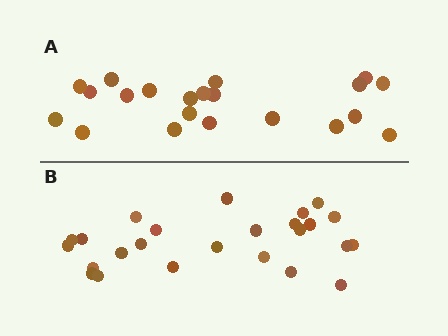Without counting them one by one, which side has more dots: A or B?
Region B (the bottom region) has more dots.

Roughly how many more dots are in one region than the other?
Region B has about 4 more dots than region A.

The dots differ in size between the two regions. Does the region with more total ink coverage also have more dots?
No. Region A has more total ink coverage because its dots are larger, but region B actually contains more individual dots. Total area can be misleading — the number of items is what matters here.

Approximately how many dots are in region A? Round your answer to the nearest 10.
About 20 dots. (The exact count is 21, which rounds to 20.)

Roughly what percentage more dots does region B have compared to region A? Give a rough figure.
About 20% more.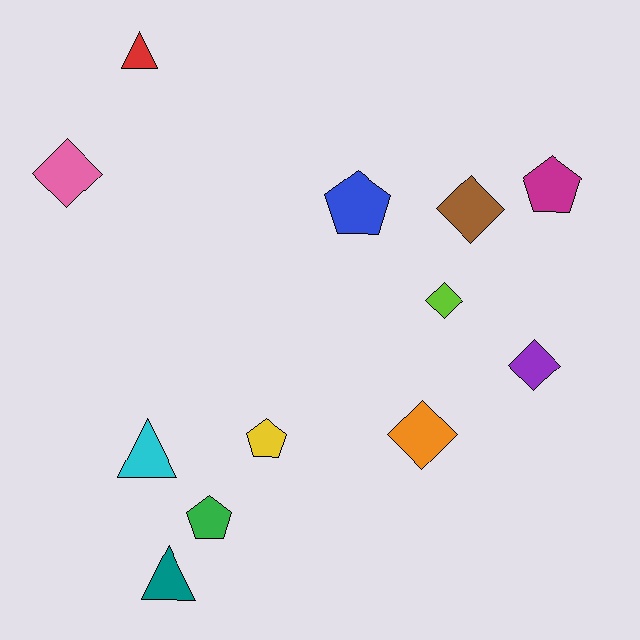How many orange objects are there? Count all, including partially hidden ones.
There is 1 orange object.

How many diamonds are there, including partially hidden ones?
There are 5 diamonds.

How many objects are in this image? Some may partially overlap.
There are 12 objects.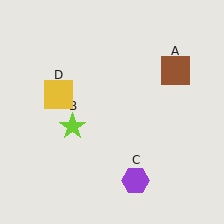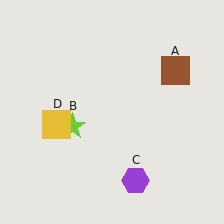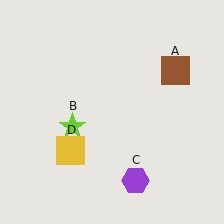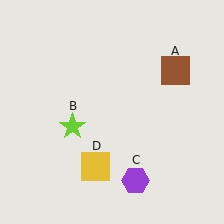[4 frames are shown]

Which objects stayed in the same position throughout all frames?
Brown square (object A) and lime star (object B) and purple hexagon (object C) remained stationary.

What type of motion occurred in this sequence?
The yellow square (object D) rotated counterclockwise around the center of the scene.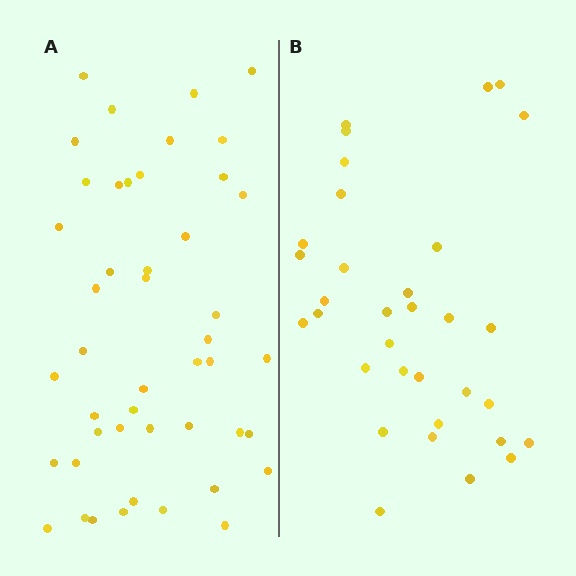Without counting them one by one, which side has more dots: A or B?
Region A (the left region) has more dots.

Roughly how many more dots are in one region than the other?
Region A has approximately 15 more dots than region B.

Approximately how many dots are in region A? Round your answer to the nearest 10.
About 50 dots. (The exact count is 46, which rounds to 50.)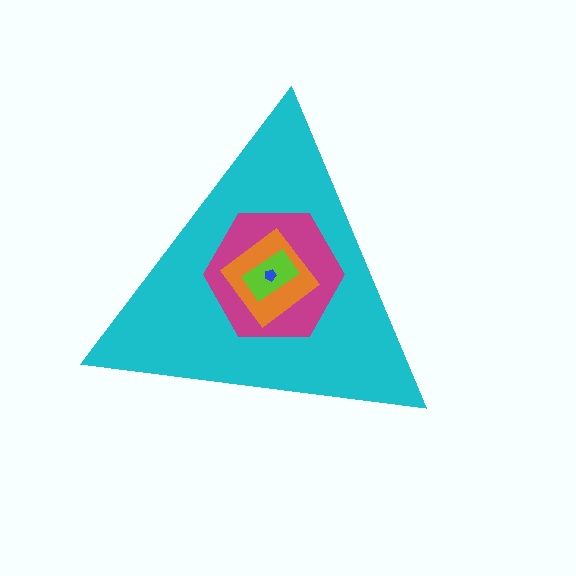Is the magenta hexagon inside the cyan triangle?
Yes.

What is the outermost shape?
The cyan triangle.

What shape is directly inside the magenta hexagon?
The orange diamond.